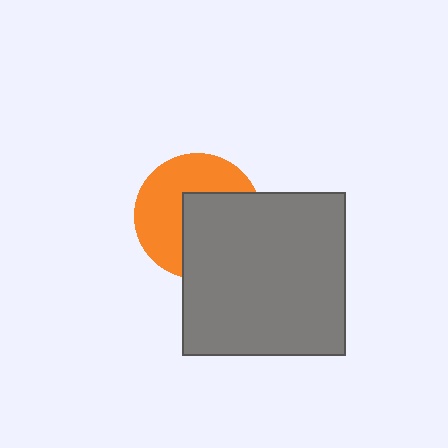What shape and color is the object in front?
The object in front is a gray square.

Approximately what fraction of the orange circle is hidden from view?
Roughly 48% of the orange circle is hidden behind the gray square.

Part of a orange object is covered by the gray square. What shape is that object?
It is a circle.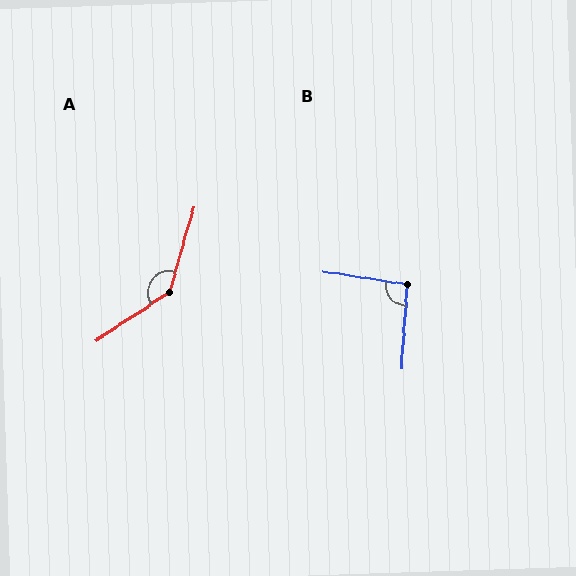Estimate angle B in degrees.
Approximately 95 degrees.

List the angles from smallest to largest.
B (95°), A (139°).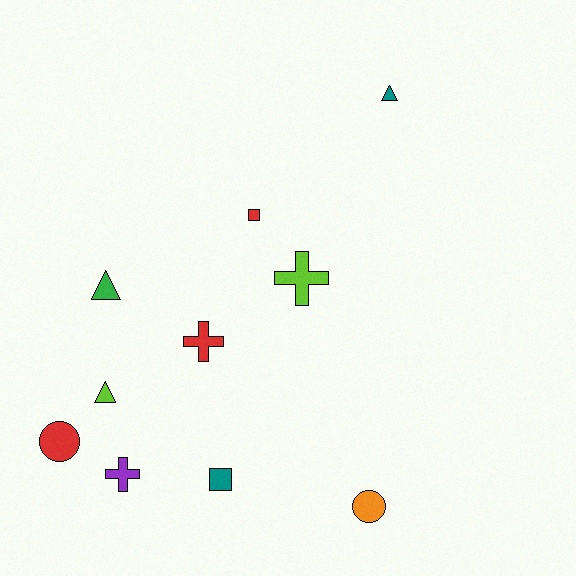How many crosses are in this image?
There are 3 crosses.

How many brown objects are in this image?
There are no brown objects.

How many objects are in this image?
There are 10 objects.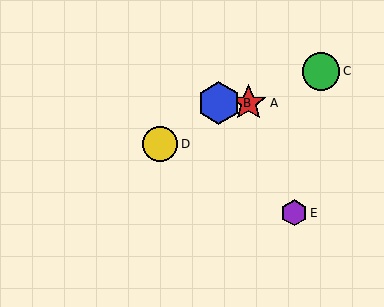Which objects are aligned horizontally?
Objects A, B are aligned horizontally.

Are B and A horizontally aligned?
Yes, both are at y≈103.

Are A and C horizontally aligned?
No, A is at y≈103 and C is at y≈71.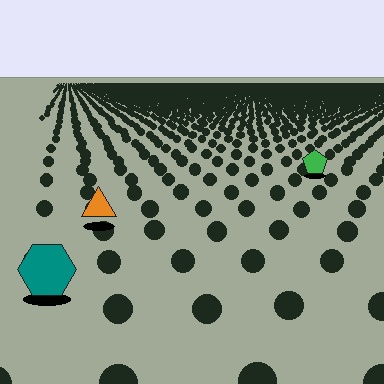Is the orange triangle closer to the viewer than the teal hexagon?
No. The teal hexagon is closer — you can tell from the texture gradient: the ground texture is coarser near it.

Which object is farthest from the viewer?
The green pentagon is farthest from the viewer. It appears smaller and the ground texture around it is denser.